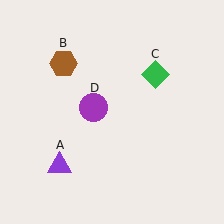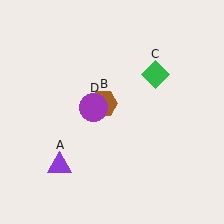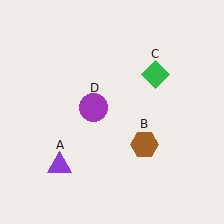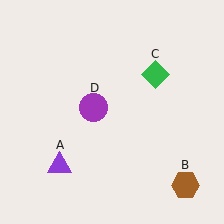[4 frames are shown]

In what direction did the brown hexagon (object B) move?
The brown hexagon (object B) moved down and to the right.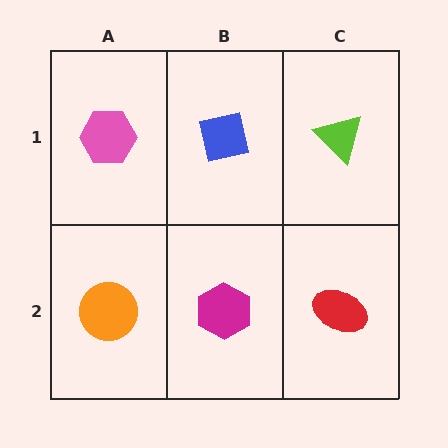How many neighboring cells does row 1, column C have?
2.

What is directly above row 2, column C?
A lime triangle.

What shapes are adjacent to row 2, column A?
A pink hexagon (row 1, column A), a magenta hexagon (row 2, column B).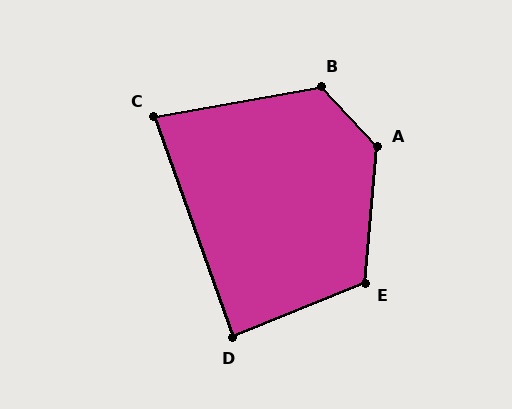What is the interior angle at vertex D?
Approximately 88 degrees (approximately right).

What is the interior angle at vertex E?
Approximately 117 degrees (obtuse).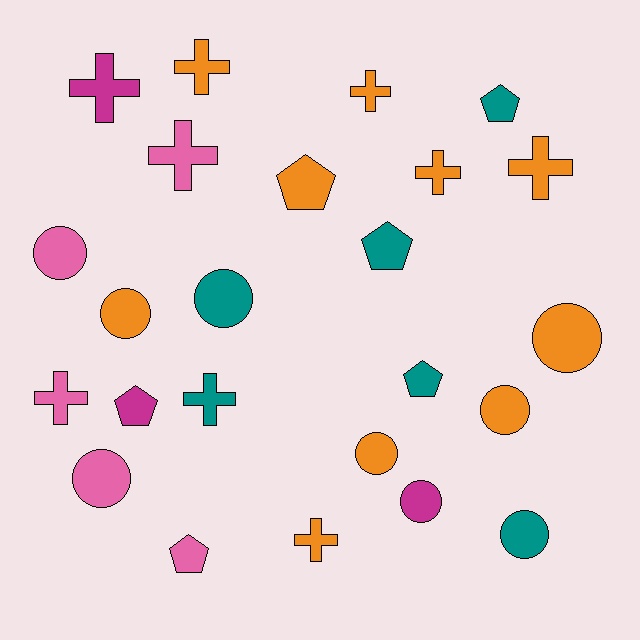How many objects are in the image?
There are 24 objects.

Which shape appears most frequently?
Circle, with 9 objects.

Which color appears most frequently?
Orange, with 10 objects.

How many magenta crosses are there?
There is 1 magenta cross.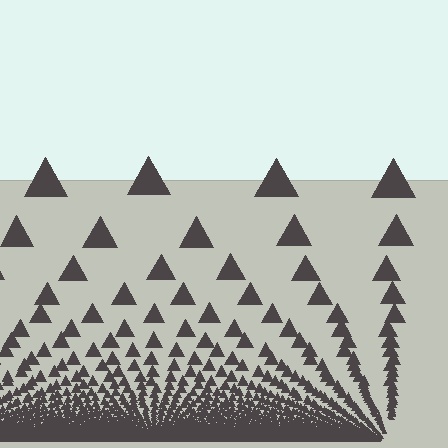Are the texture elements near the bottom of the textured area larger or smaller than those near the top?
Smaller. The gradient is inverted — elements near the bottom are smaller and denser.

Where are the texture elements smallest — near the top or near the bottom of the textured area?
Near the bottom.